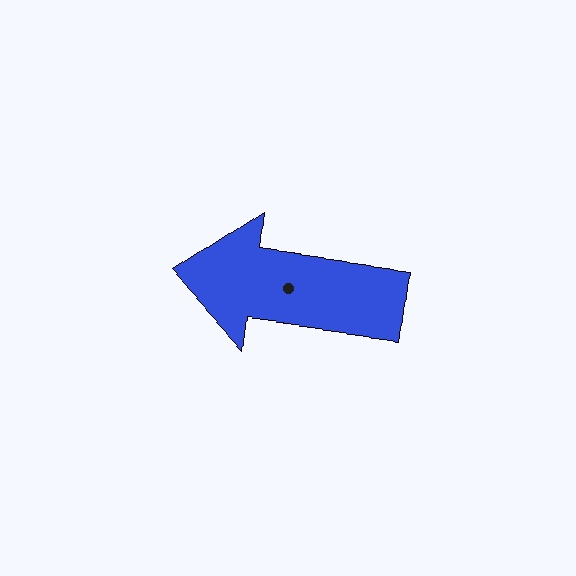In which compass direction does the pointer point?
West.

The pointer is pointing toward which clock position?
Roughly 9 o'clock.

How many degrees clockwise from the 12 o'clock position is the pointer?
Approximately 277 degrees.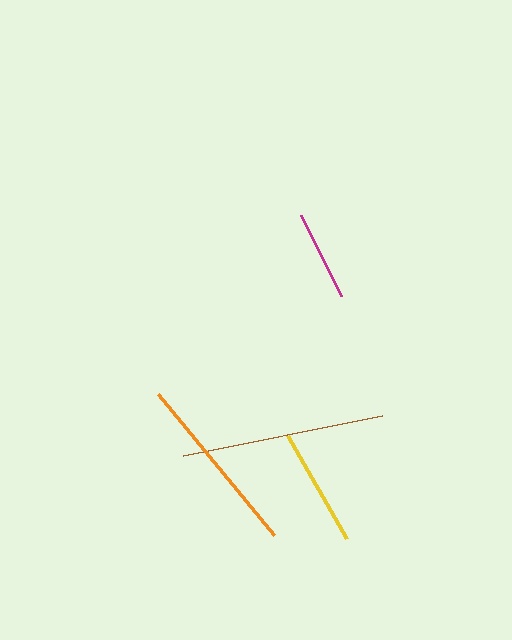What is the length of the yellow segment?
The yellow segment is approximately 118 pixels long.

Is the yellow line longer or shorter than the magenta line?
The yellow line is longer than the magenta line.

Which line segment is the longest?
The brown line is the longest at approximately 203 pixels.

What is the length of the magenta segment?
The magenta segment is approximately 90 pixels long.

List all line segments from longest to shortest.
From longest to shortest: brown, orange, yellow, magenta.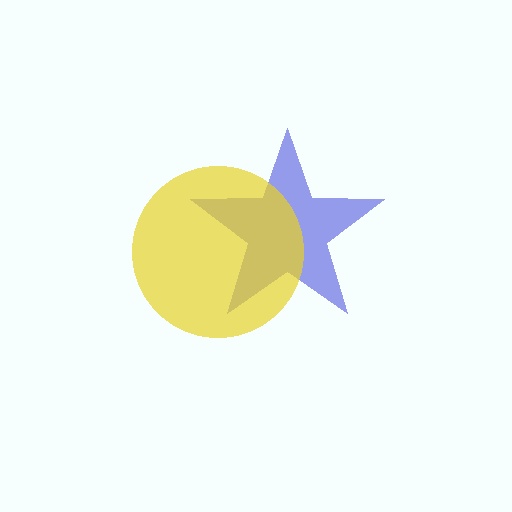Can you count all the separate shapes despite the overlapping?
Yes, there are 2 separate shapes.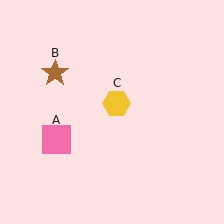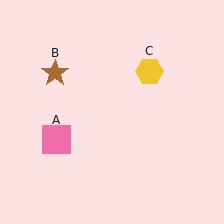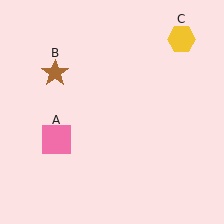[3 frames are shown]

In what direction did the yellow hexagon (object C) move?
The yellow hexagon (object C) moved up and to the right.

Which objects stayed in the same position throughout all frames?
Pink square (object A) and brown star (object B) remained stationary.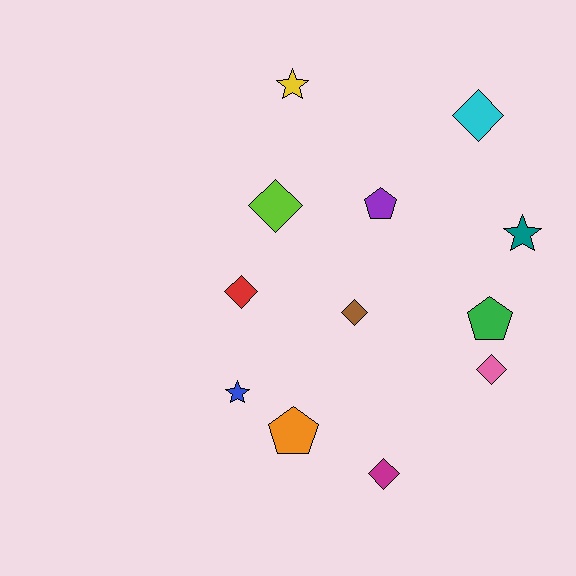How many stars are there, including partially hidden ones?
There are 3 stars.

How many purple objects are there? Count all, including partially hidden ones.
There is 1 purple object.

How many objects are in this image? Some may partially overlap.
There are 12 objects.